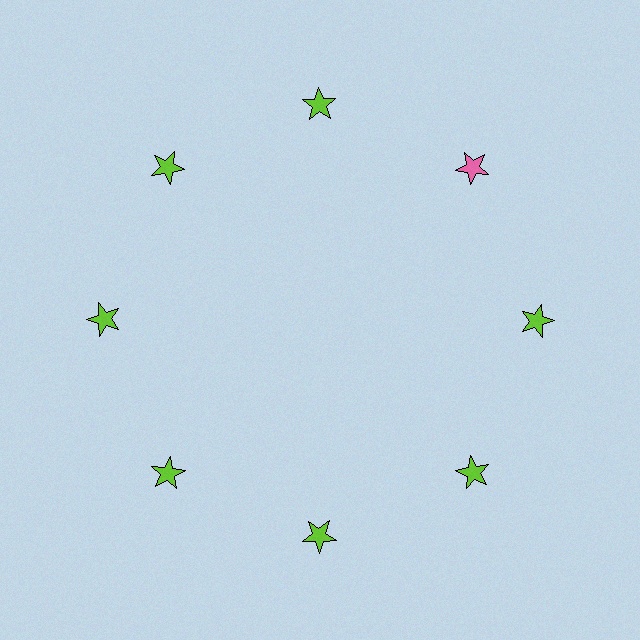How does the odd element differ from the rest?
It has a different color: pink instead of lime.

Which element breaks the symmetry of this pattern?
The pink star at roughly the 2 o'clock position breaks the symmetry. All other shapes are lime stars.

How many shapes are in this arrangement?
There are 8 shapes arranged in a ring pattern.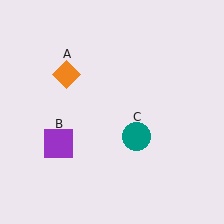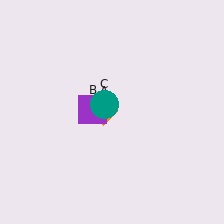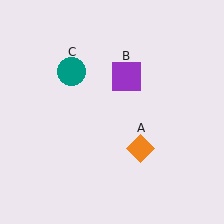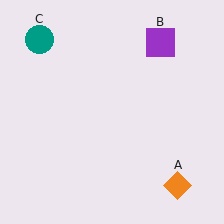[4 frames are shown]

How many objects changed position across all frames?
3 objects changed position: orange diamond (object A), purple square (object B), teal circle (object C).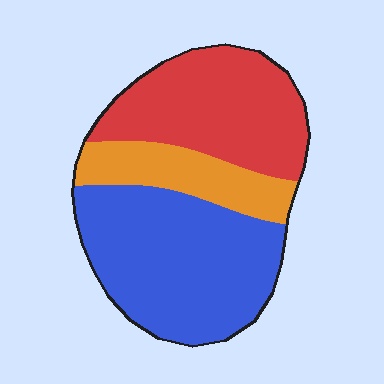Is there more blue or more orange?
Blue.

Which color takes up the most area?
Blue, at roughly 45%.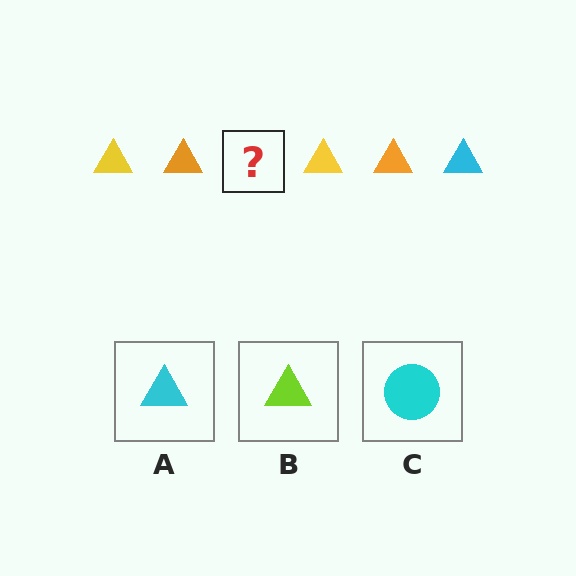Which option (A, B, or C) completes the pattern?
A.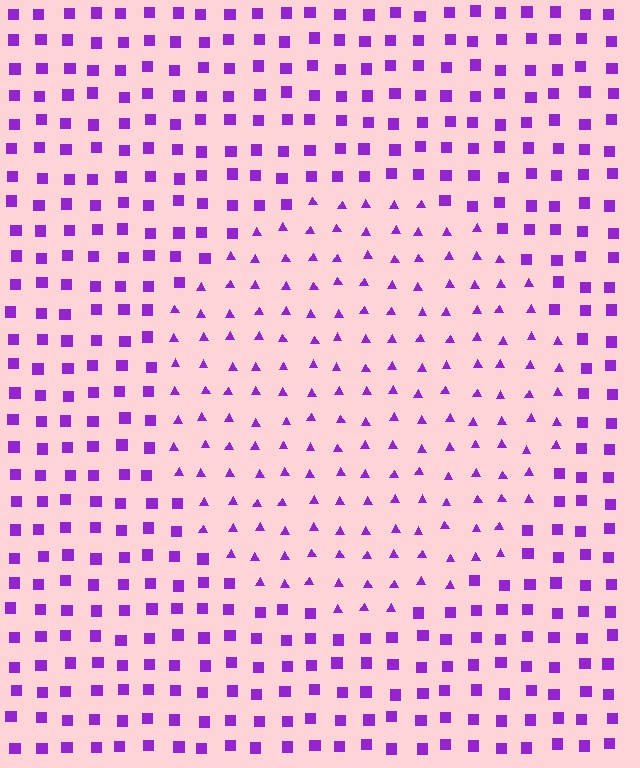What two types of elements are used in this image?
The image uses triangles inside the circle region and squares outside it.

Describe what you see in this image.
The image is filled with small purple elements arranged in a uniform grid. A circle-shaped region contains triangles, while the surrounding area contains squares. The boundary is defined purely by the change in element shape.